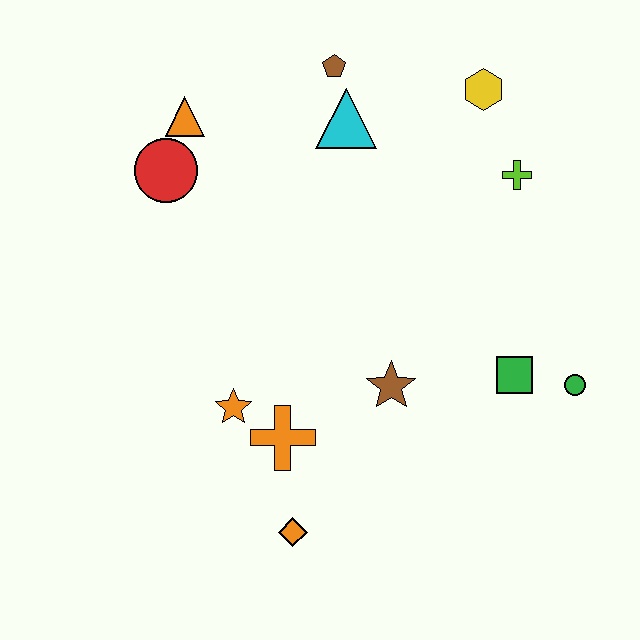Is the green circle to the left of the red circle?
No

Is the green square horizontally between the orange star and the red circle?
No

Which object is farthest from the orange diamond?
The yellow hexagon is farthest from the orange diamond.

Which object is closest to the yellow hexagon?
The lime cross is closest to the yellow hexagon.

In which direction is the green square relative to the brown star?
The green square is to the right of the brown star.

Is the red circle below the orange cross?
No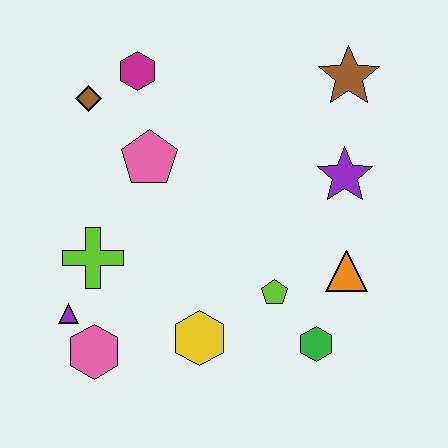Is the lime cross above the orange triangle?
Yes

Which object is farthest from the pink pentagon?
The green hexagon is farthest from the pink pentagon.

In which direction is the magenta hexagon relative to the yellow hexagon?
The magenta hexagon is above the yellow hexagon.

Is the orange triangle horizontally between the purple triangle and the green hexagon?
No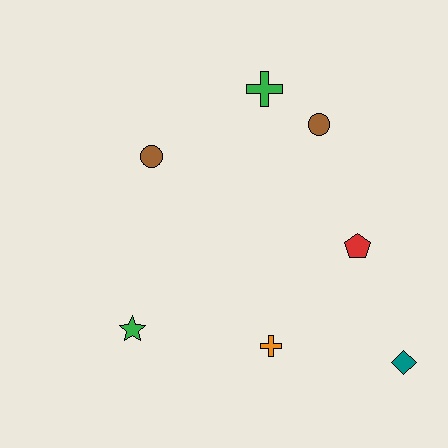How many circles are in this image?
There are 2 circles.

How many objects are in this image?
There are 7 objects.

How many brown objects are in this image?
There are 2 brown objects.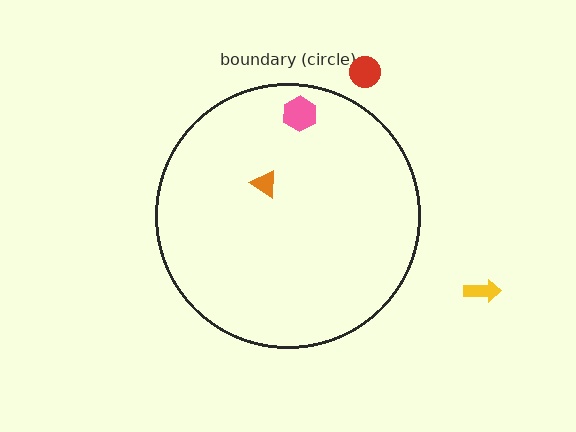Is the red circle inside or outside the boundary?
Outside.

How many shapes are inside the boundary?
2 inside, 2 outside.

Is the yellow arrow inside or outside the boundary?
Outside.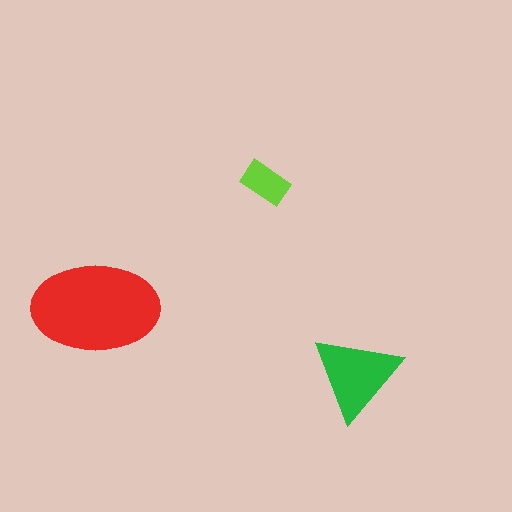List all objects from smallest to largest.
The lime rectangle, the green triangle, the red ellipse.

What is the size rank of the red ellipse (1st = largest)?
1st.